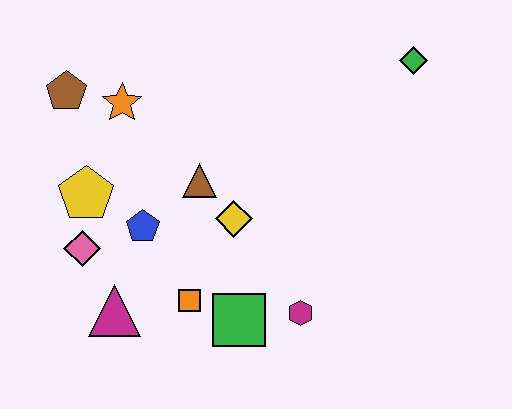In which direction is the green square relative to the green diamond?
The green square is below the green diamond.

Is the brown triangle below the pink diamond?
No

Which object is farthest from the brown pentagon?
The green diamond is farthest from the brown pentagon.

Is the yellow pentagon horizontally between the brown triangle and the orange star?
No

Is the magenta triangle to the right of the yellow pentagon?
Yes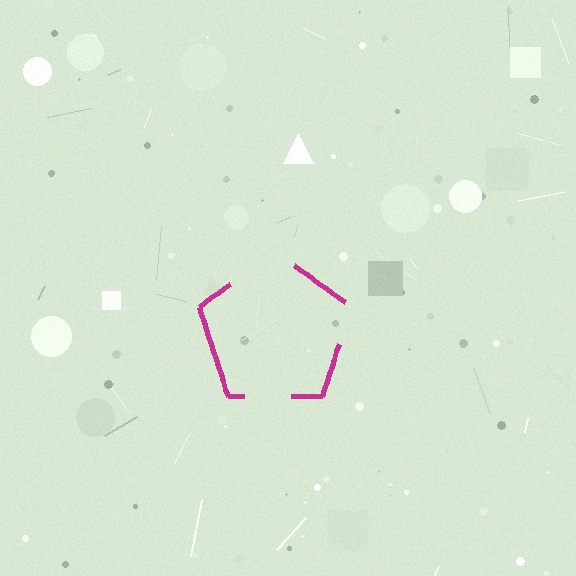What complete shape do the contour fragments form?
The contour fragments form a pentagon.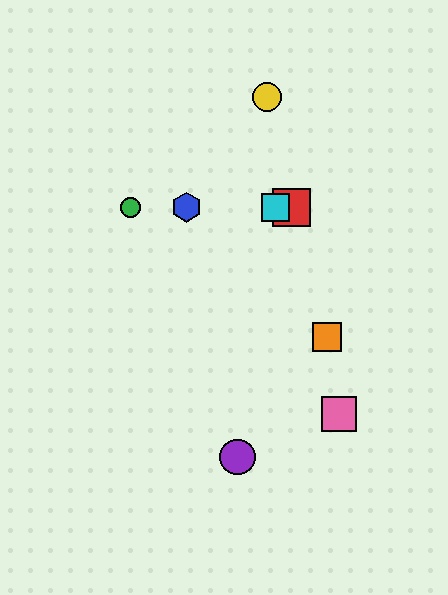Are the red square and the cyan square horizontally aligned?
Yes, both are at y≈207.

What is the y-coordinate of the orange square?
The orange square is at y≈337.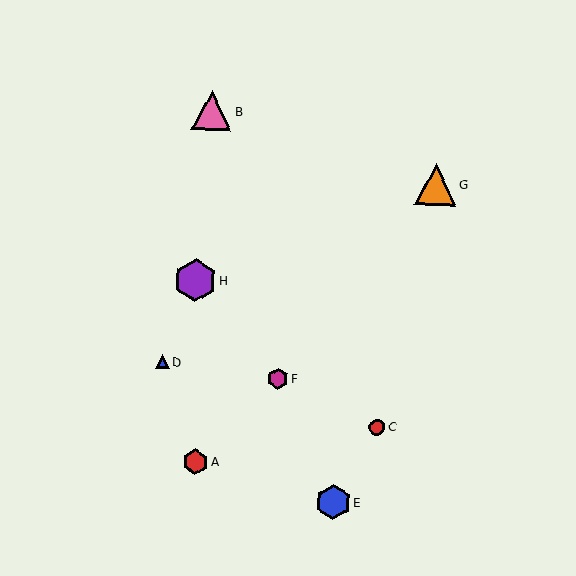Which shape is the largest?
The purple hexagon (labeled H) is the largest.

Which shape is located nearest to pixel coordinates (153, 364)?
The blue triangle (labeled D) at (162, 362) is nearest to that location.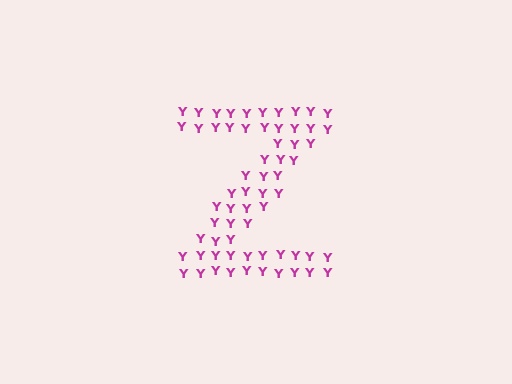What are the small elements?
The small elements are letter Y's.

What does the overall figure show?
The overall figure shows the letter Z.